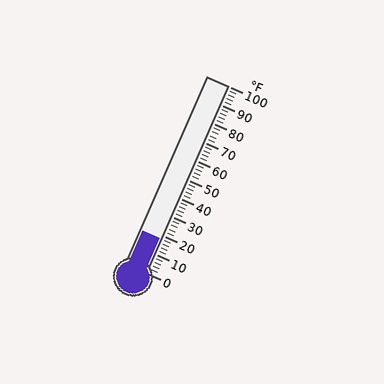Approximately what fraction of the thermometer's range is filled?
The thermometer is filled to approximately 20% of its range.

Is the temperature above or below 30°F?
The temperature is below 30°F.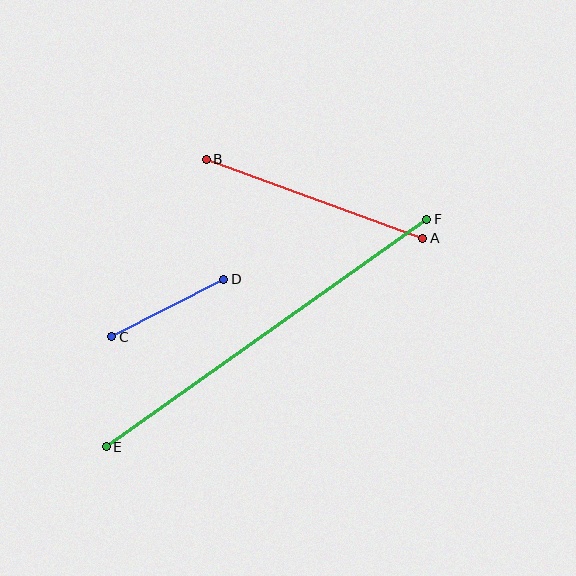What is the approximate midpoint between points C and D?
The midpoint is at approximately (168, 308) pixels.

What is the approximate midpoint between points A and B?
The midpoint is at approximately (314, 199) pixels.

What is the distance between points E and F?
The distance is approximately 393 pixels.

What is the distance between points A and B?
The distance is approximately 230 pixels.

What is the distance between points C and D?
The distance is approximately 126 pixels.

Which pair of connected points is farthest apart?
Points E and F are farthest apart.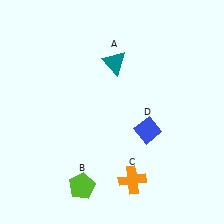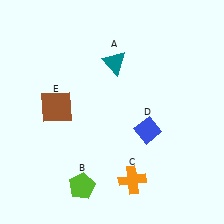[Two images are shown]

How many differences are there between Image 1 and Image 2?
There is 1 difference between the two images.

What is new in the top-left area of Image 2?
A brown square (E) was added in the top-left area of Image 2.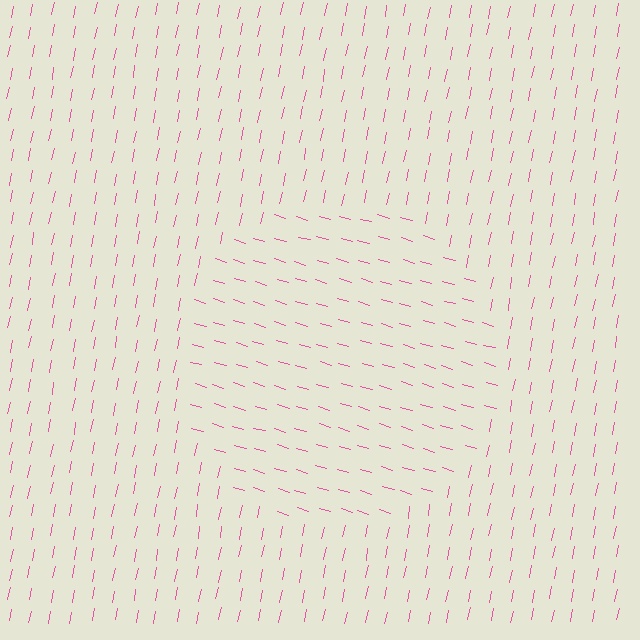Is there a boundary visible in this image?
Yes, there is a texture boundary formed by a change in line orientation.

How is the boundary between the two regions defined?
The boundary is defined purely by a change in line orientation (approximately 85 degrees difference). All lines are the same color and thickness.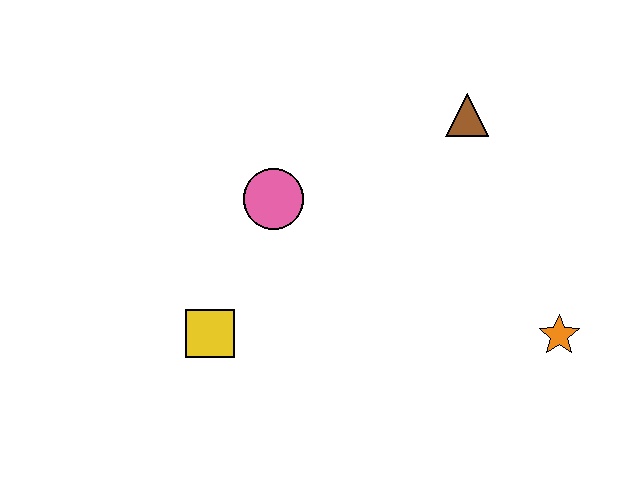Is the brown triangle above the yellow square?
Yes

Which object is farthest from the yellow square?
The orange star is farthest from the yellow square.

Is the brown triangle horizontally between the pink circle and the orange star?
Yes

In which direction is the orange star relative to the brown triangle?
The orange star is below the brown triangle.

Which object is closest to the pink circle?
The yellow square is closest to the pink circle.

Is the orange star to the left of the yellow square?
No